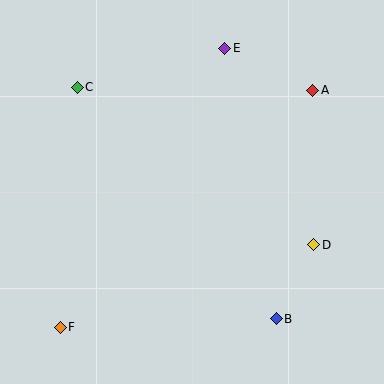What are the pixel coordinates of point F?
Point F is at (60, 327).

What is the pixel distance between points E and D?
The distance between E and D is 216 pixels.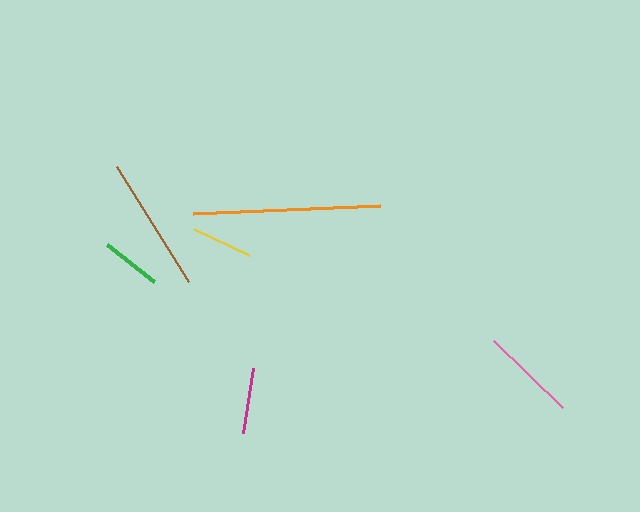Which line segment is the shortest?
The green line is the shortest at approximately 60 pixels.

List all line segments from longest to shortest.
From longest to shortest: orange, brown, pink, magenta, yellow, green.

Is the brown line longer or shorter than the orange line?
The orange line is longer than the brown line.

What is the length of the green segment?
The green segment is approximately 60 pixels long.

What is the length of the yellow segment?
The yellow segment is approximately 61 pixels long.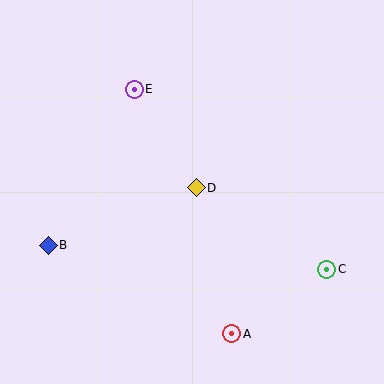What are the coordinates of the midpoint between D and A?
The midpoint between D and A is at (214, 261).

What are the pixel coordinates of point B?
Point B is at (48, 245).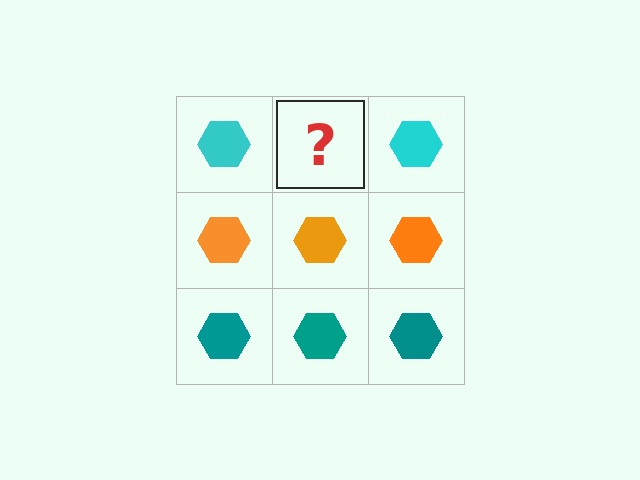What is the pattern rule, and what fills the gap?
The rule is that each row has a consistent color. The gap should be filled with a cyan hexagon.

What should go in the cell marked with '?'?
The missing cell should contain a cyan hexagon.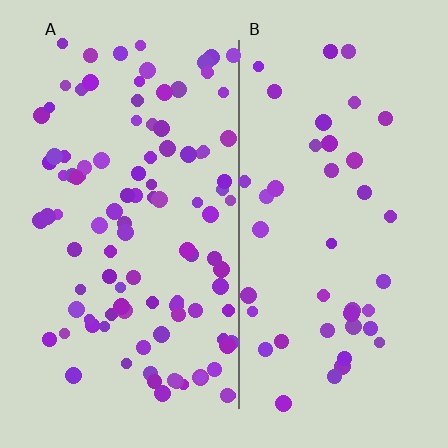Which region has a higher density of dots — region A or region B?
A (the left).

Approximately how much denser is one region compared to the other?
Approximately 2.4× — region A over region B.